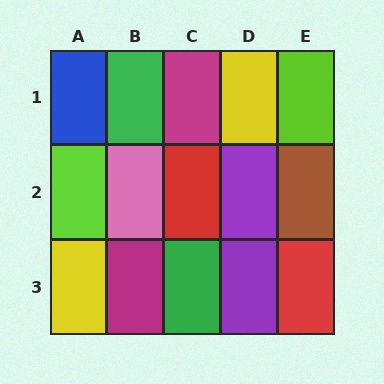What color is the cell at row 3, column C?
Green.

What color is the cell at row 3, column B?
Magenta.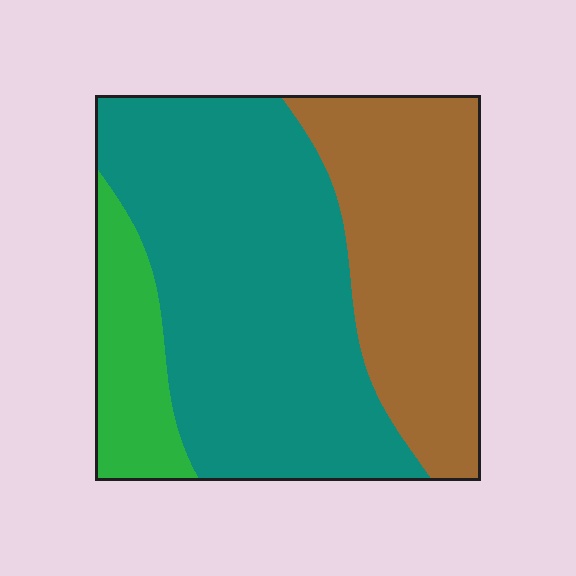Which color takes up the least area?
Green, at roughly 15%.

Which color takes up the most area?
Teal, at roughly 55%.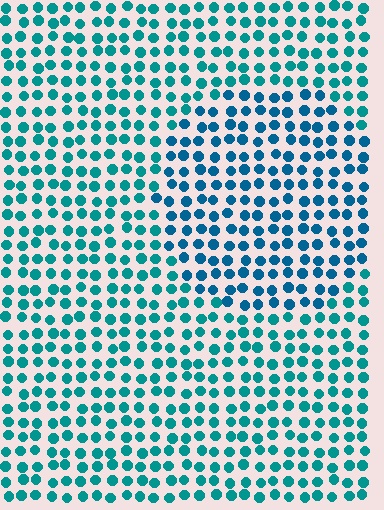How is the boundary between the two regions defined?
The boundary is defined purely by a slight shift in hue (about 23 degrees). Spacing, size, and orientation are identical on both sides.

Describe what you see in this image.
The image is filled with small teal elements in a uniform arrangement. A circle-shaped region is visible where the elements are tinted to a slightly different hue, forming a subtle color boundary.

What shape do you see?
I see a circle.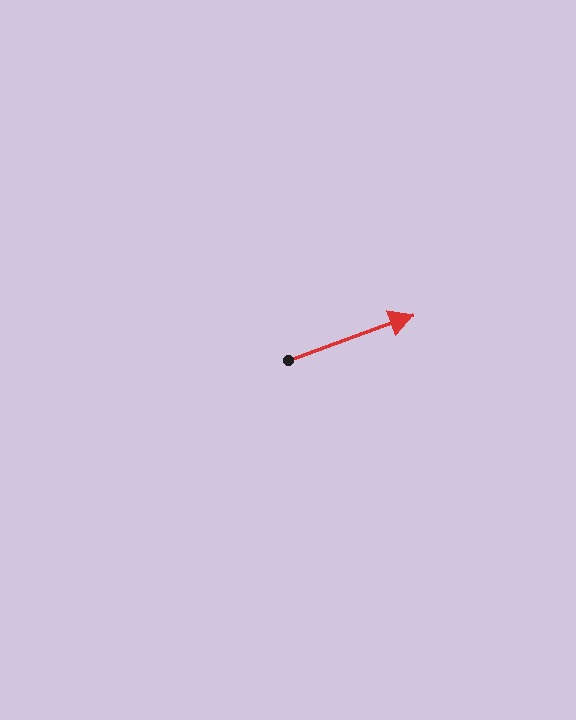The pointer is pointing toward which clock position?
Roughly 2 o'clock.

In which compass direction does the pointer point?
East.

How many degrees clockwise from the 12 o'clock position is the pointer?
Approximately 70 degrees.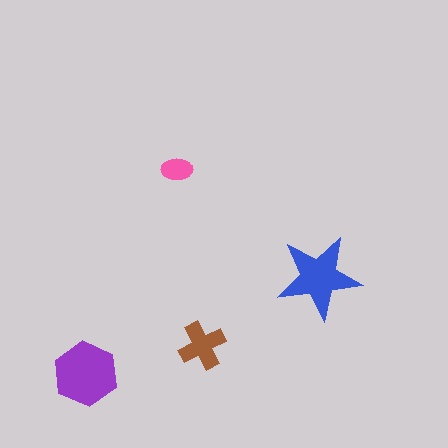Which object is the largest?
The purple hexagon.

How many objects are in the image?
There are 4 objects in the image.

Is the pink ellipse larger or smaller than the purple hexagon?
Smaller.